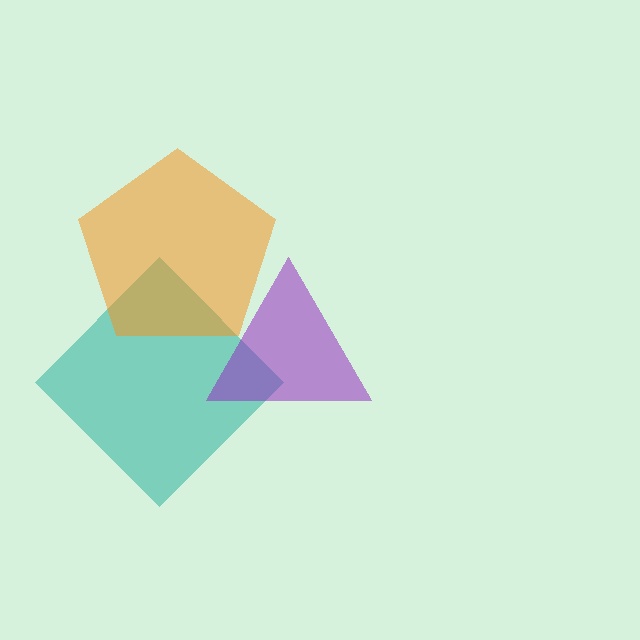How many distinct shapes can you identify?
There are 3 distinct shapes: a teal diamond, an orange pentagon, a purple triangle.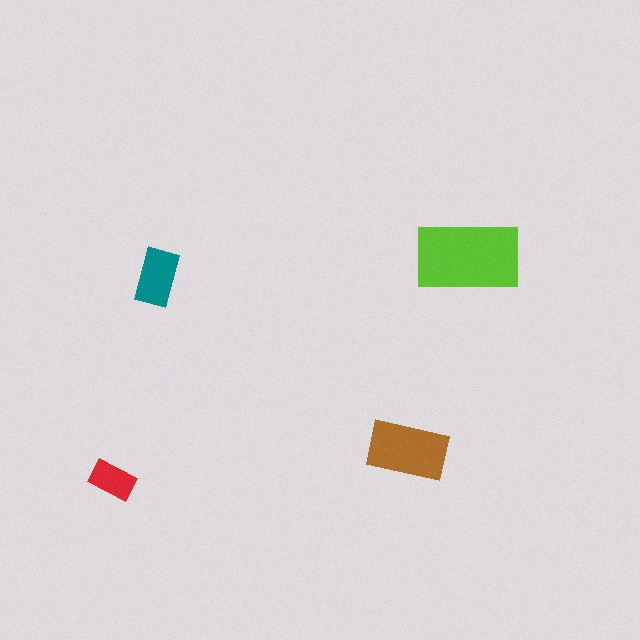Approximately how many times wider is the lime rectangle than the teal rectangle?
About 2 times wider.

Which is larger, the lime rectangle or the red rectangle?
The lime one.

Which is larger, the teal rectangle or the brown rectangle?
The brown one.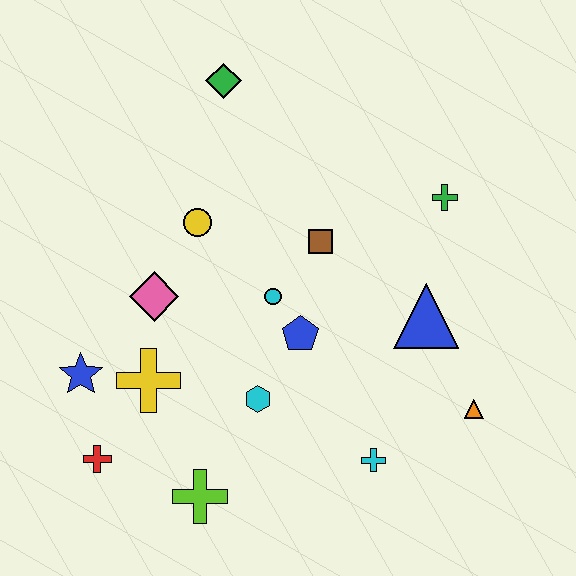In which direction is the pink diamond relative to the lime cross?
The pink diamond is above the lime cross.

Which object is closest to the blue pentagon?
The cyan circle is closest to the blue pentagon.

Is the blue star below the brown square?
Yes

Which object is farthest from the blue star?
The green cross is farthest from the blue star.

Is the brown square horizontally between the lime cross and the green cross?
Yes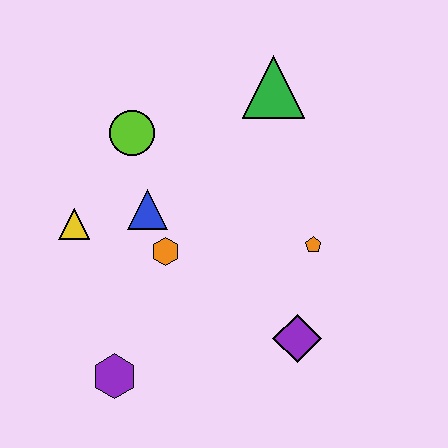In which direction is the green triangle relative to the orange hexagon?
The green triangle is above the orange hexagon.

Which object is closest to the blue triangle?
The orange hexagon is closest to the blue triangle.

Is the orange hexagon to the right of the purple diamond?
No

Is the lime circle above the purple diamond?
Yes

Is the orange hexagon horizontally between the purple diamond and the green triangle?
No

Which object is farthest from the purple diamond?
The lime circle is farthest from the purple diamond.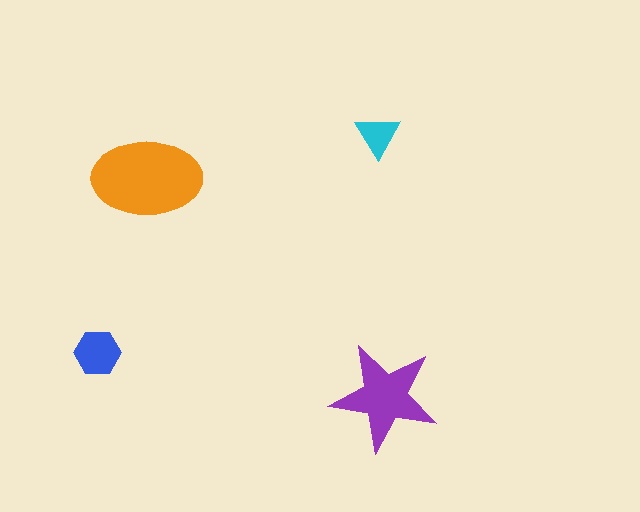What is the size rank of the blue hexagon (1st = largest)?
3rd.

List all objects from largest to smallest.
The orange ellipse, the purple star, the blue hexagon, the cyan triangle.